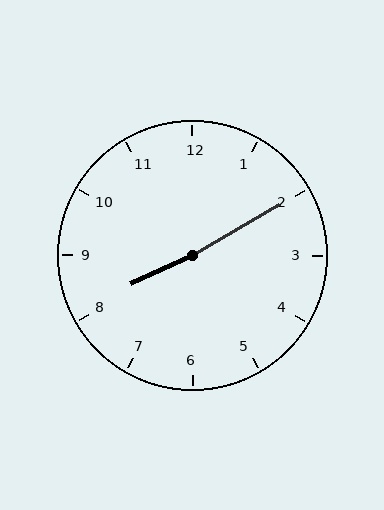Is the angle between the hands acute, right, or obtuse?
It is obtuse.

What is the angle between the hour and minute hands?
Approximately 175 degrees.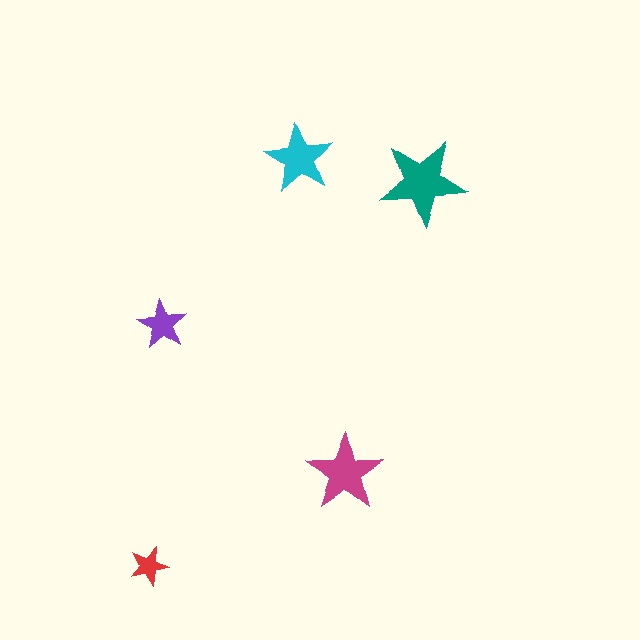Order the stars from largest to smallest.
the teal one, the magenta one, the cyan one, the purple one, the red one.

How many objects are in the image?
There are 5 objects in the image.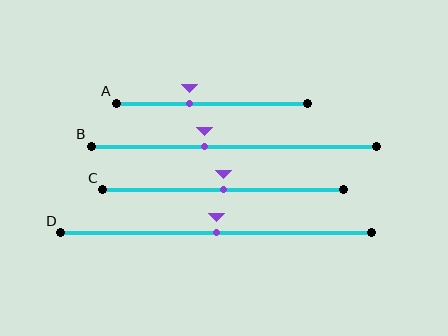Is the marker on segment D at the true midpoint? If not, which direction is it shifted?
Yes, the marker on segment D is at the true midpoint.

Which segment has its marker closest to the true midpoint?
Segment C has its marker closest to the true midpoint.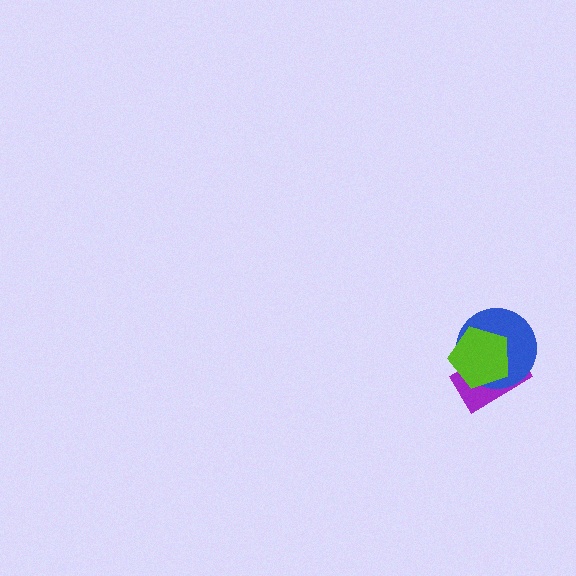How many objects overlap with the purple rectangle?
2 objects overlap with the purple rectangle.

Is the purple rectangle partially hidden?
Yes, it is partially covered by another shape.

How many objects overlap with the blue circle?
2 objects overlap with the blue circle.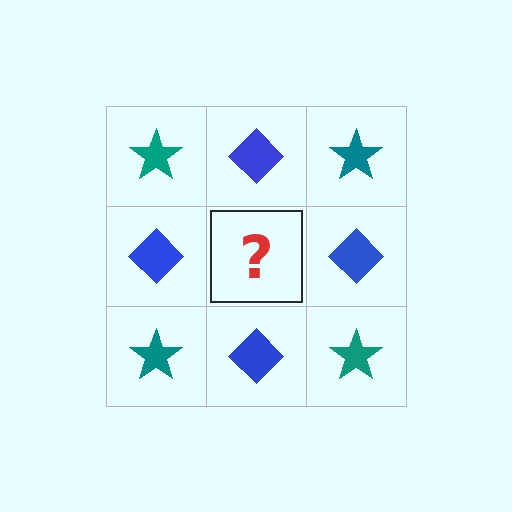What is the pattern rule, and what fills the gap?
The rule is that it alternates teal star and blue diamond in a checkerboard pattern. The gap should be filled with a teal star.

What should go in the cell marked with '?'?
The missing cell should contain a teal star.